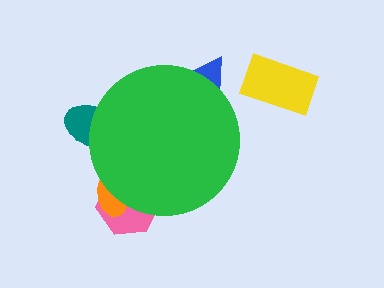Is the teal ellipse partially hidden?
Yes, the teal ellipse is partially hidden behind the green circle.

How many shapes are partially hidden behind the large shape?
4 shapes are partially hidden.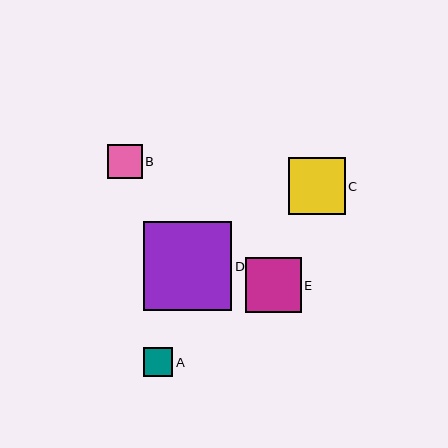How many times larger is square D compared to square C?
Square D is approximately 1.6 times the size of square C.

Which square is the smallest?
Square A is the smallest with a size of approximately 30 pixels.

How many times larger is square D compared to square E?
Square D is approximately 1.6 times the size of square E.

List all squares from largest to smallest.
From largest to smallest: D, C, E, B, A.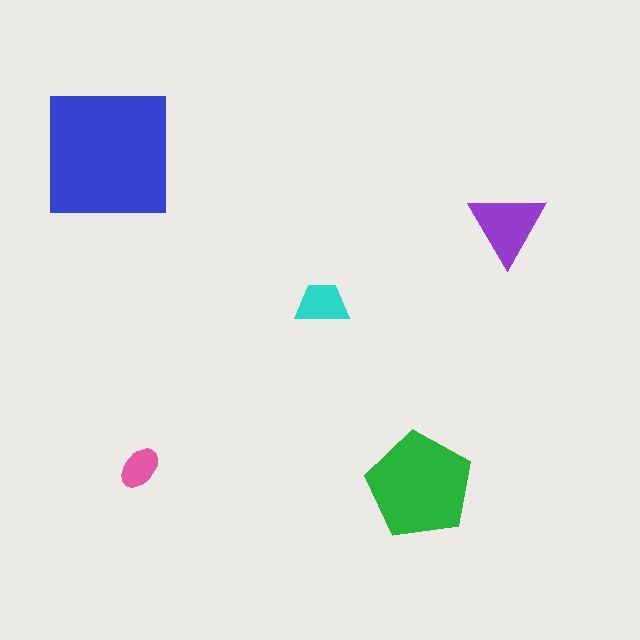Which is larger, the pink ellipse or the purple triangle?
The purple triangle.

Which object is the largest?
The blue square.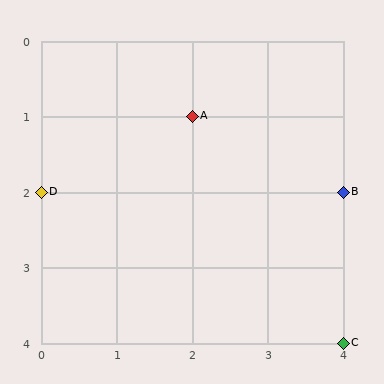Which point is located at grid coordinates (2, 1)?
Point A is at (2, 1).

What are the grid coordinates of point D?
Point D is at grid coordinates (0, 2).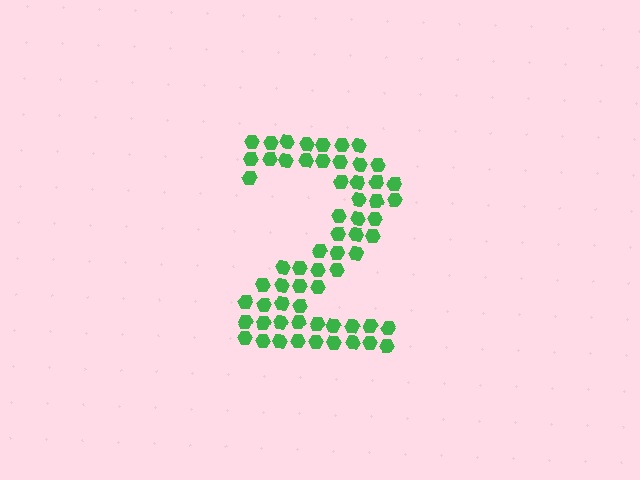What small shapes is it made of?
It is made of small hexagons.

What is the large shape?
The large shape is the digit 2.